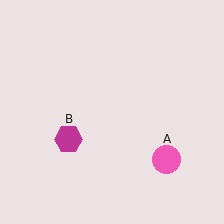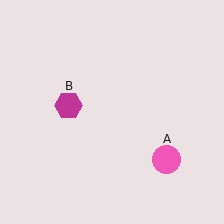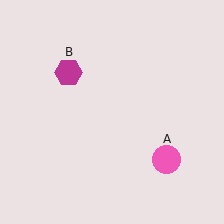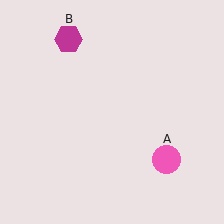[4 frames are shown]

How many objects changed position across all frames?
1 object changed position: magenta hexagon (object B).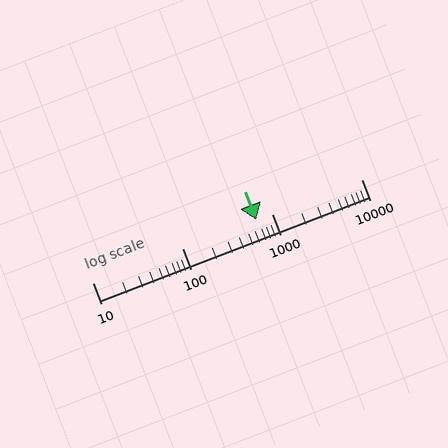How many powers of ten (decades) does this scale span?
The scale spans 3 decades, from 10 to 10000.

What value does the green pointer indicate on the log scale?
The pointer indicates approximately 680.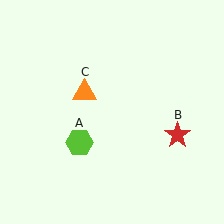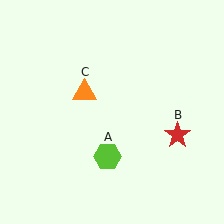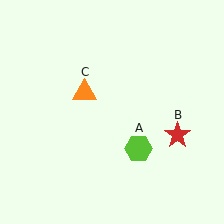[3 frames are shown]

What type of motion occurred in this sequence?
The lime hexagon (object A) rotated counterclockwise around the center of the scene.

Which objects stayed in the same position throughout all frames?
Red star (object B) and orange triangle (object C) remained stationary.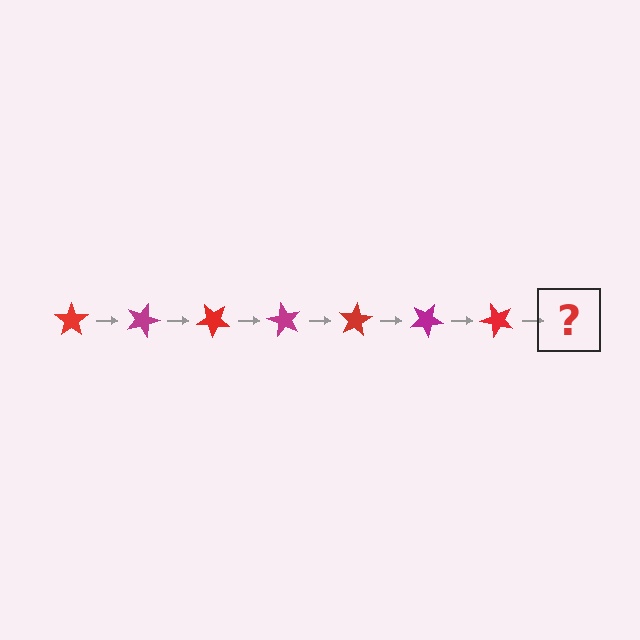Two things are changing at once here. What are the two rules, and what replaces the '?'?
The two rules are that it rotates 20 degrees each step and the color cycles through red and magenta. The '?' should be a magenta star, rotated 140 degrees from the start.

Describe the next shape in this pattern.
It should be a magenta star, rotated 140 degrees from the start.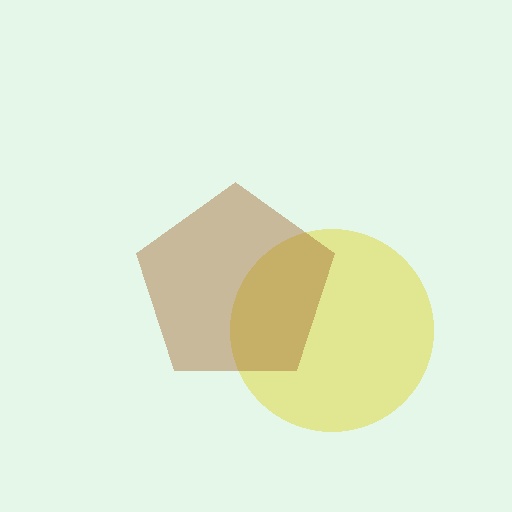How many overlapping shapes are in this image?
There are 2 overlapping shapes in the image.